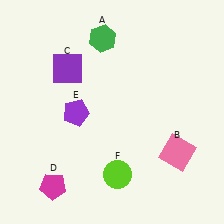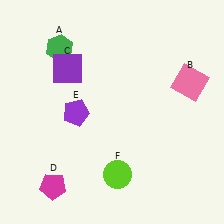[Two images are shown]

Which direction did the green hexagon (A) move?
The green hexagon (A) moved left.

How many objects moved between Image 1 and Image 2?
2 objects moved between the two images.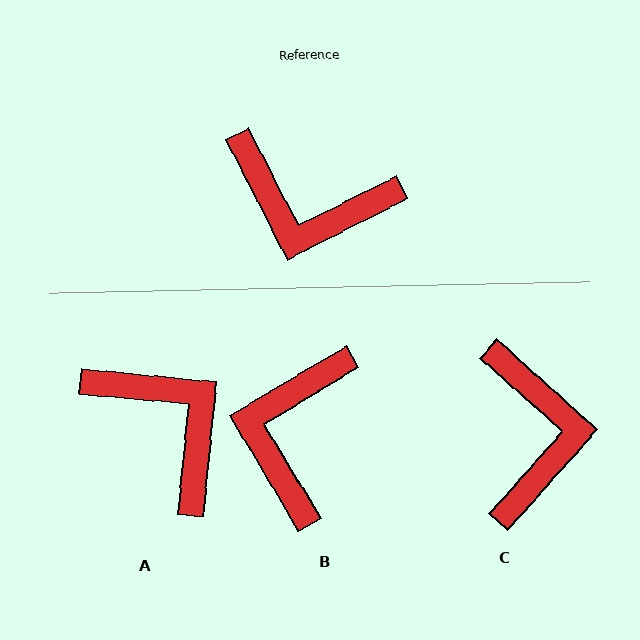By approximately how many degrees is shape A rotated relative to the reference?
Approximately 147 degrees counter-clockwise.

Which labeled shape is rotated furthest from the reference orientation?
A, about 147 degrees away.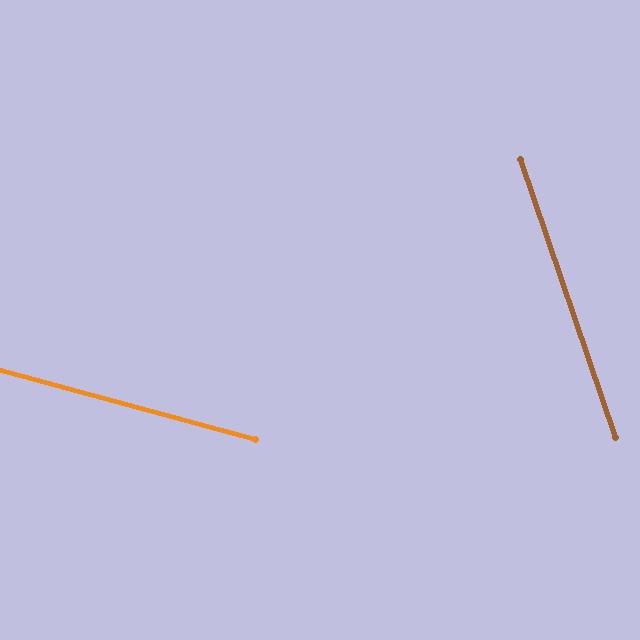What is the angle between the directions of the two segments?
Approximately 56 degrees.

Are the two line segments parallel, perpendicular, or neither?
Neither parallel nor perpendicular — they differ by about 56°.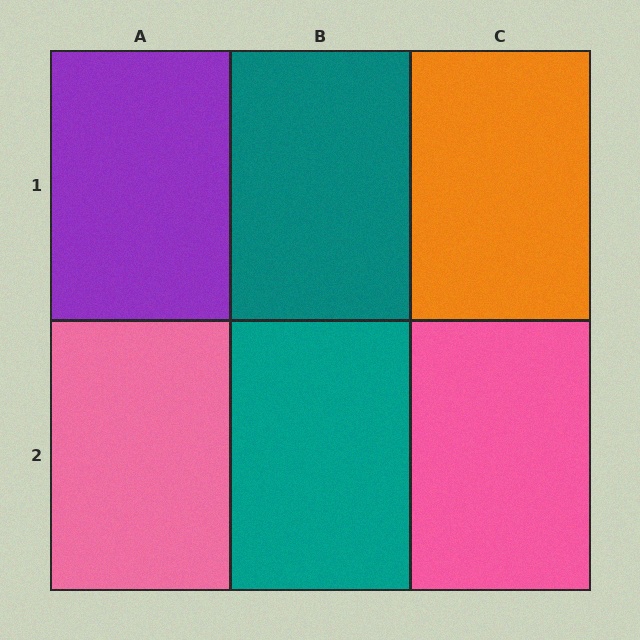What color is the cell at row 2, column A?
Pink.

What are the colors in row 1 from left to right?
Purple, teal, orange.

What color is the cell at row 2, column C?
Pink.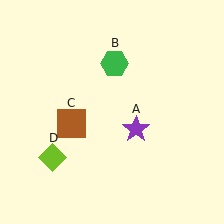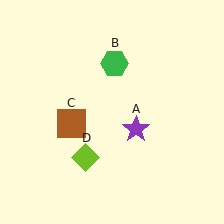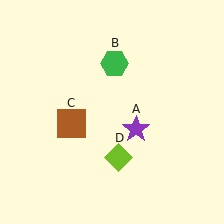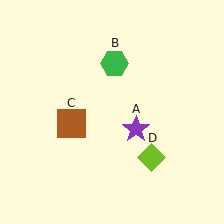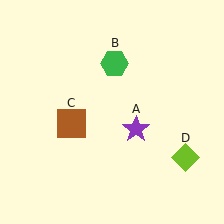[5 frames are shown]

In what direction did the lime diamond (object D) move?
The lime diamond (object D) moved right.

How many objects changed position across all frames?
1 object changed position: lime diamond (object D).